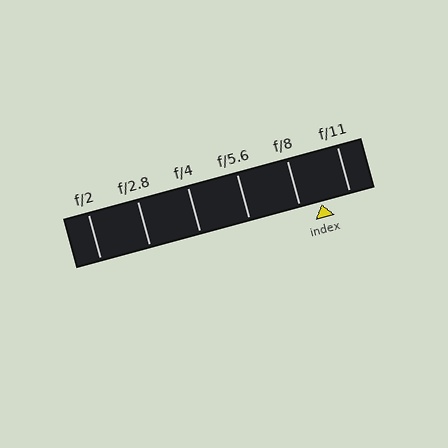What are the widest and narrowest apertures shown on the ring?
The widest aperture shown is f/2 and the narrowest is f/11.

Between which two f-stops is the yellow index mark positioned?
The index mark is between f/8 and f/11.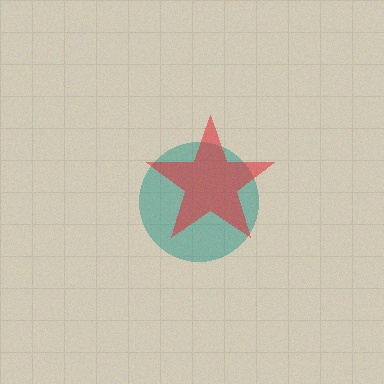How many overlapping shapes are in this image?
There are 2 overlapping shapes in the image.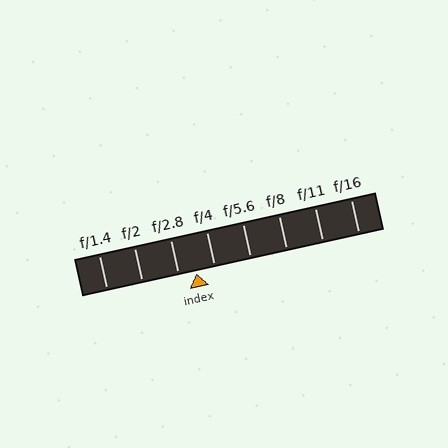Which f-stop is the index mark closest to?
The index mark is closest to f/2.8.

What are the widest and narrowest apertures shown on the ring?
The widest aperture shown is f/1.4 and the narrowest is f/16.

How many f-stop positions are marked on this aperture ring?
There are 8 f-stop positions marked.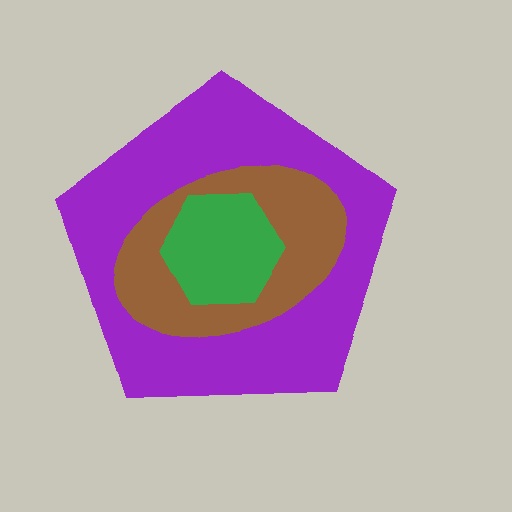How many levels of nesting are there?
3.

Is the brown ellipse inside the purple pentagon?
Yes.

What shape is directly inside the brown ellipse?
The green hexagon.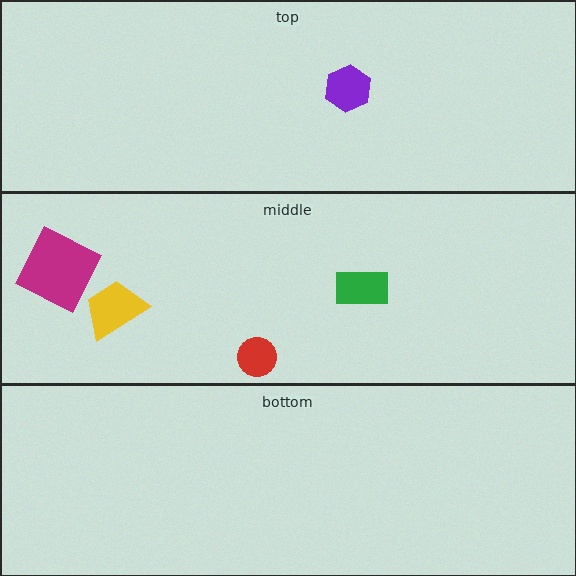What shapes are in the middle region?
The magenta square, the yellow trapezoid, the green rectangle, the red circle.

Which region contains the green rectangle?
The middle region.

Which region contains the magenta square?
The middle region.